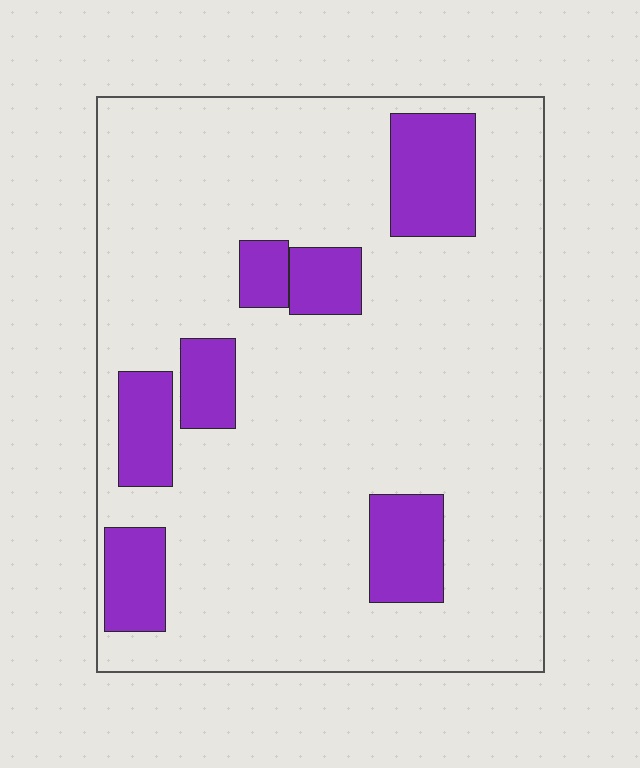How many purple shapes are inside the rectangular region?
7.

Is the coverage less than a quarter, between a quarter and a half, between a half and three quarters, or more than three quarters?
Less than a quarter.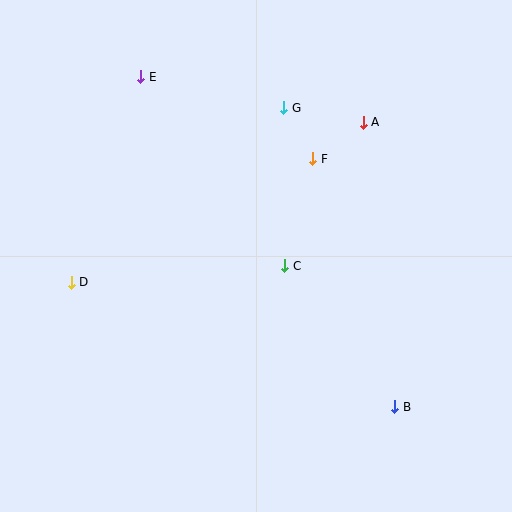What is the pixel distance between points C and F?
The distance between C and F is 111 pixels.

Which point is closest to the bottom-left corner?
Point D is closest to the bottom-left corner.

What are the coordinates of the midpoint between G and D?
The midpoint between G and D is at (177, 195).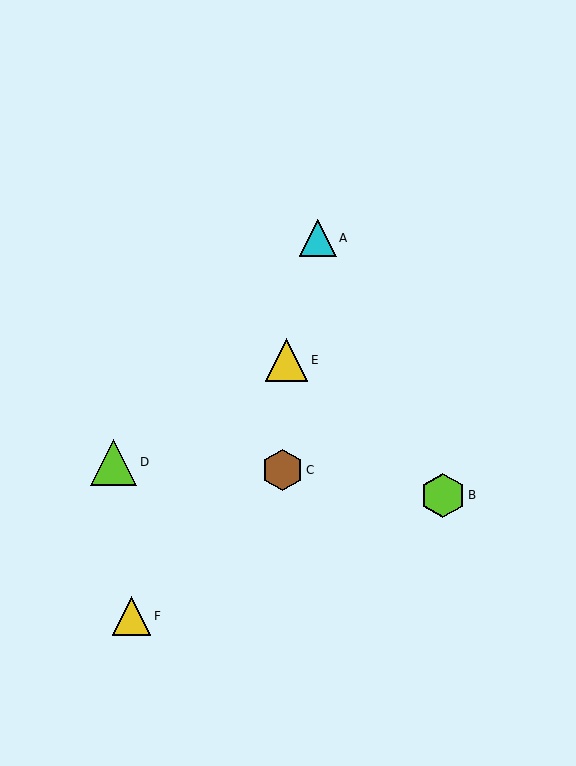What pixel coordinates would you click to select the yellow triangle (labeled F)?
Click at (131, 616) to select the yellow triangle F.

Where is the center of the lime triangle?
The center of the lime triangle is at (114, 462).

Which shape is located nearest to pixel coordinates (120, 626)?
The yellow triangle (labeled F) at (131, 616) is nearest to that location.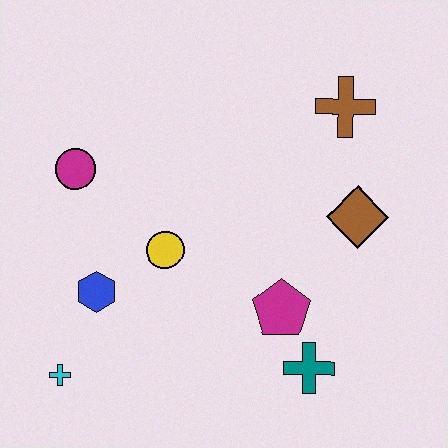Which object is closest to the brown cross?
The brown diamond is closest to the brown cross.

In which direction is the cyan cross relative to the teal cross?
The cyan cross is to the left of the teal cross.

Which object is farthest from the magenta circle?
The teal cross is farthest from the magenta circle.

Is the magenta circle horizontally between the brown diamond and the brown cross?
No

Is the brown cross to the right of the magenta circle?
Yes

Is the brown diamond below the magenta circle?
Yes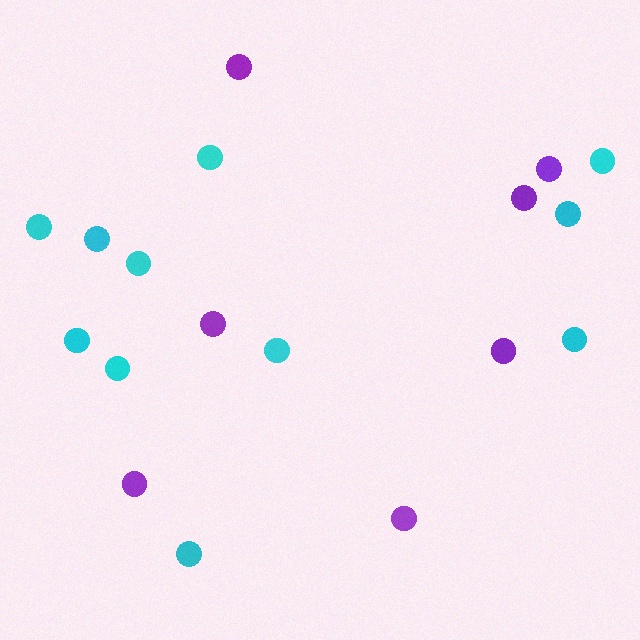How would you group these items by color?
There are 2 groups: one group of purple circles (7) and one group of cyan circles (11).